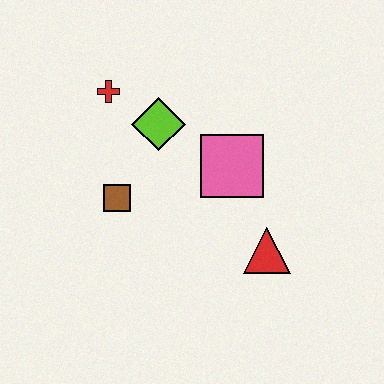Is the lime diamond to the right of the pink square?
No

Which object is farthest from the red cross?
The red triangle is farthest from the red cross.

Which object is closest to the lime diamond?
The red cross is closest to the lime diamond.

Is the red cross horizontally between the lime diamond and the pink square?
No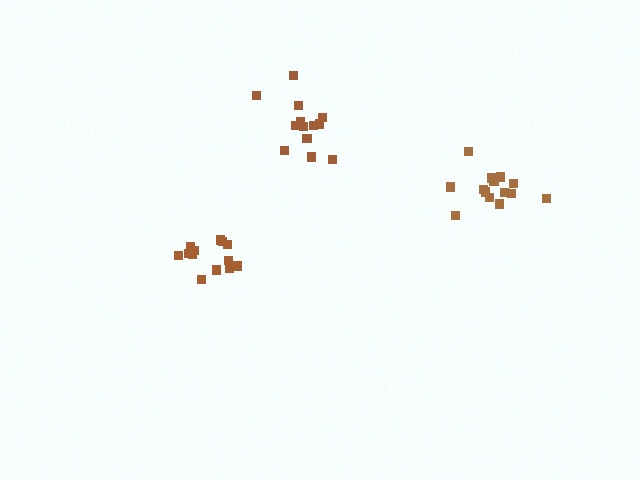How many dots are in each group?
Group 1: 13 dots, Group 2: 13 dots, Group 3: 14 dots (40 total).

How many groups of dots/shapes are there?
There are 3 groups.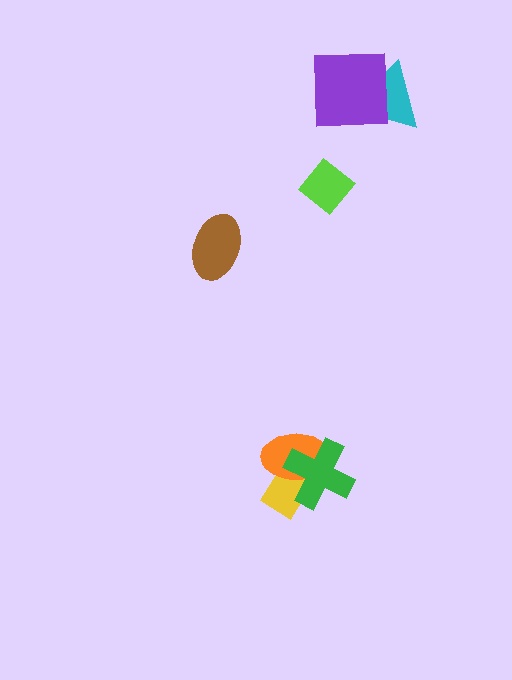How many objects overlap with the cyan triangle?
1 object overlaps with the cyan triangle.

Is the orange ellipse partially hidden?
Yes, it is partially covered by another shape.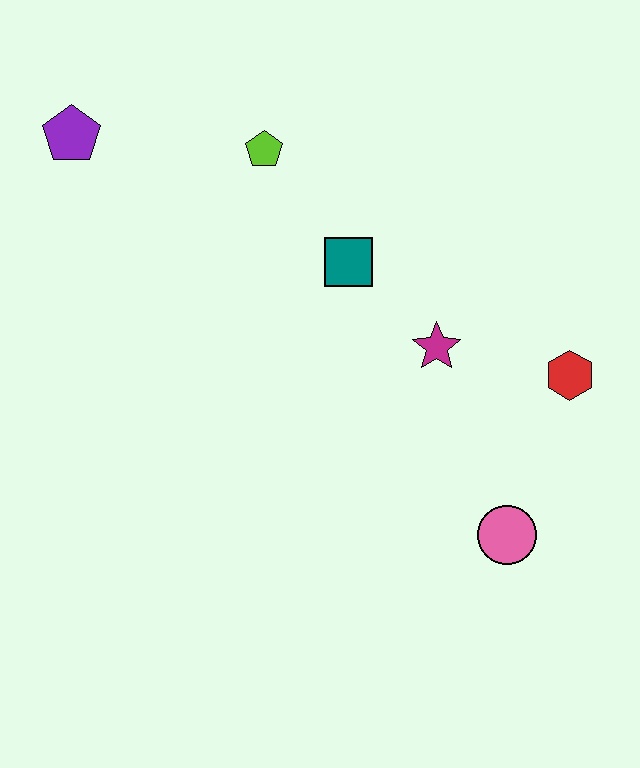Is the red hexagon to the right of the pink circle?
Yes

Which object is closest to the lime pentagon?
The teal square is closest to the lime pentagon.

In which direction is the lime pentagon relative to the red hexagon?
The lime pentagon is to the left of the red hexagon.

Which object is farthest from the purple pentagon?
The pink circle is farthest from the purple pentagon.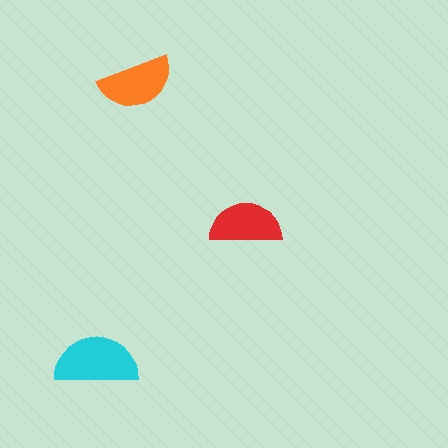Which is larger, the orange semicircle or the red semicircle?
The orange one.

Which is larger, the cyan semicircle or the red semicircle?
The cyan one.